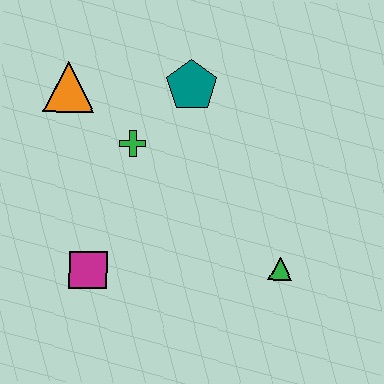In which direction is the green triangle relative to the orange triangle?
The green triangle is to the right of the orange triangle.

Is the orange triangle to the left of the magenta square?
Yes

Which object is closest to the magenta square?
The green cross is closest to the magenta square.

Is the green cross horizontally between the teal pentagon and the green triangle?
No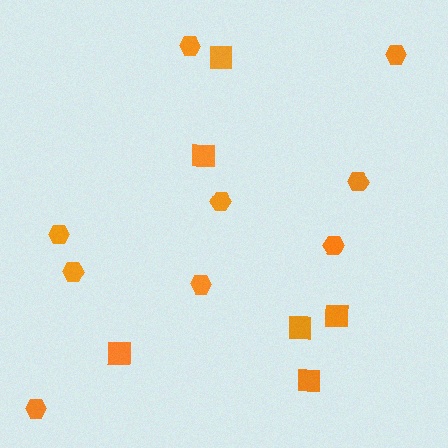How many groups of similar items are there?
There are 2 groups: one group of squares (6) and one group of hexagons (9).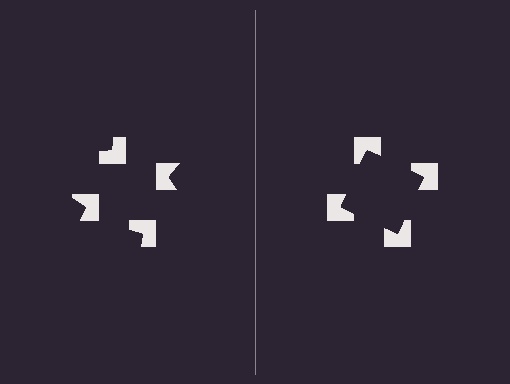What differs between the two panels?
The notched squares are positioned identically on both sides; only the wedge orientations differ. On the right they align to a square; on the left they are misaligned.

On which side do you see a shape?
An illusory square appears on the right side. On the left side the wedge cuts are rotated, so no coherent shape forms.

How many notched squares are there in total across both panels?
8 — 4 on each side.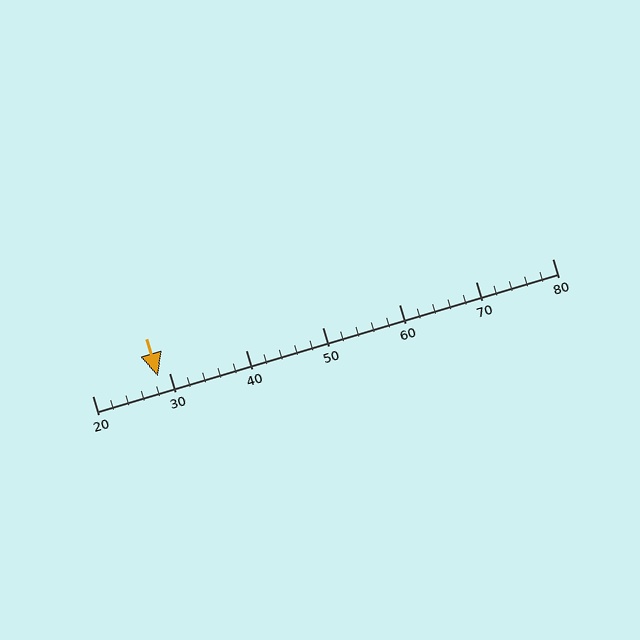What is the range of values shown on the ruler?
The ruler shows values from 20 to 80.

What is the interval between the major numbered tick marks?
The major tick marks are spaced 10 units apart.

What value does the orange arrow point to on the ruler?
The orange arrow points to approximately 29.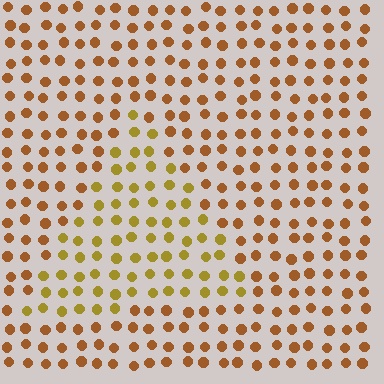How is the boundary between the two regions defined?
The boundary is defined purely by a slight shift in hue (about 27 degrees). Spacing, size, and orientation are identical on both sides.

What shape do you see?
I see a triangle.